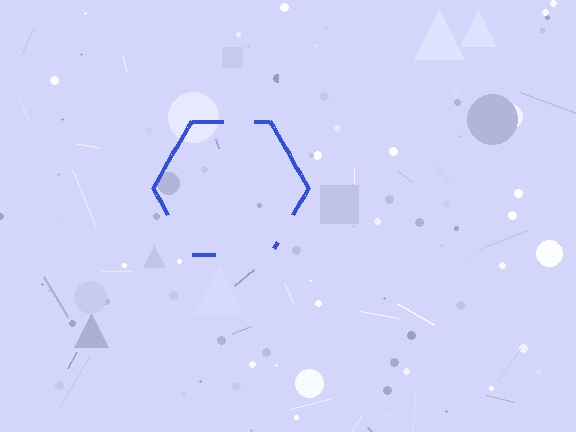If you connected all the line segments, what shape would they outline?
They would outline a hexagon.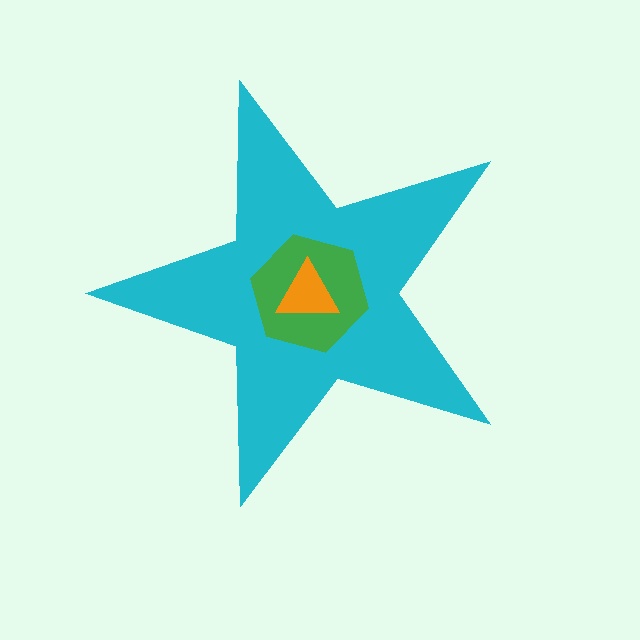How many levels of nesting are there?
3.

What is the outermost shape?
The cyan star.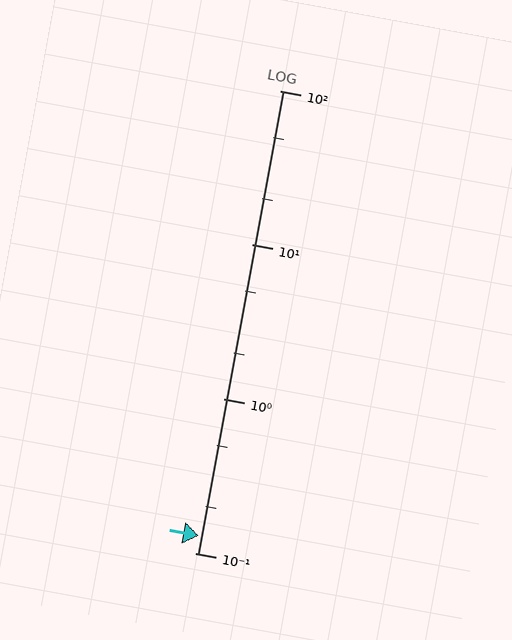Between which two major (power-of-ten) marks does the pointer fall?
The pointer is between 0.1 and 1.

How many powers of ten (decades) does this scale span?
The scale spans 3 decades, from 0.1 to 100.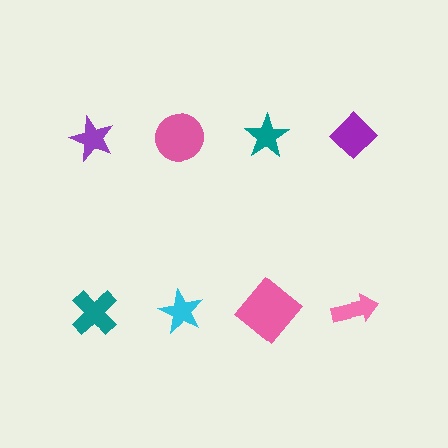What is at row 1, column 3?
A teal star.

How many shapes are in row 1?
4 shapes.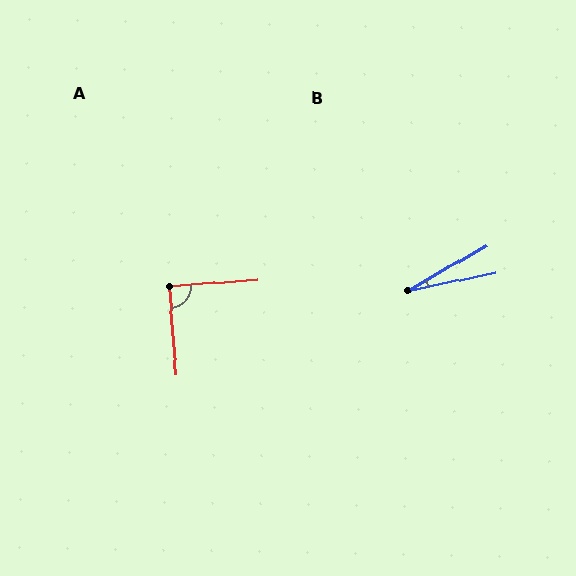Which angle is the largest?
A, at approximately 89 degrees.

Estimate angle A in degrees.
Approximately 89 degrees.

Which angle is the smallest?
B, at approximately 18 degrees.